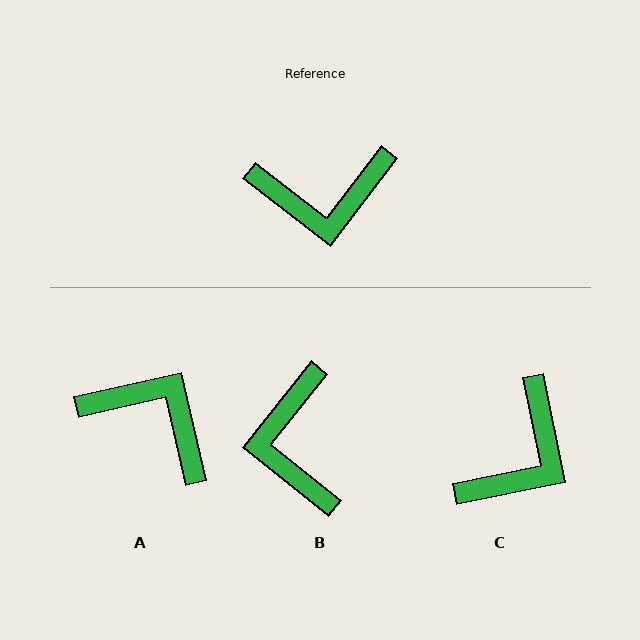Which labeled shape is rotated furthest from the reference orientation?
A, about 140 degrees away.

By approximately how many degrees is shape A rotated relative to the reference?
Approximately 140 degrees counter-clockwise.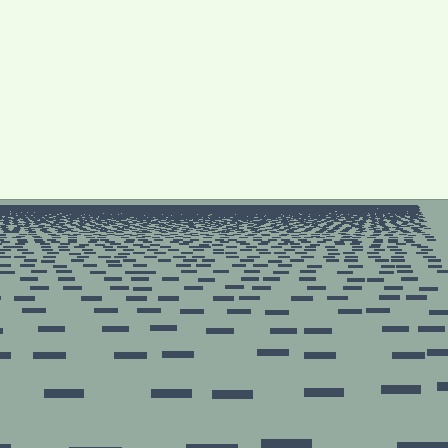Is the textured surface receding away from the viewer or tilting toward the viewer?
The surface is receding away from the viewer. Texture elements get smaller and denser toward the top.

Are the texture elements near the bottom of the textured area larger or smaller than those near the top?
Larger. Near the bottom, elements are closer to the viewer and appear at a bigger on-screen size.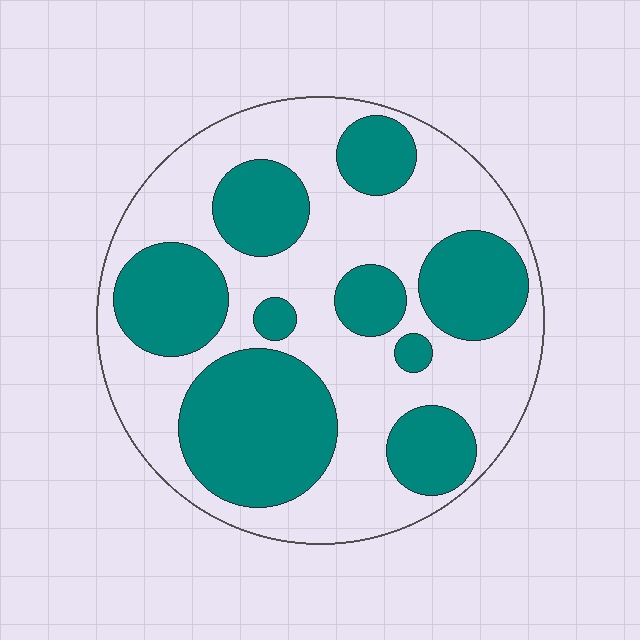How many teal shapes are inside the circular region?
9.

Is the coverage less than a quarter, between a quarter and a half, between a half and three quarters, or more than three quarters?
Between a quarter and a half.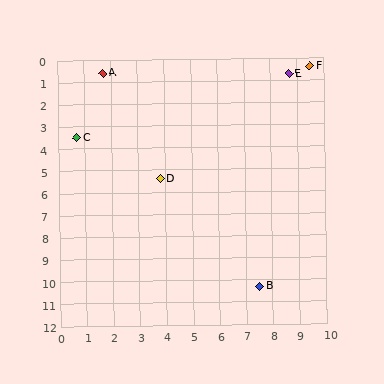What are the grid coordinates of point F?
Point F is at approximately (9.5, 0.4).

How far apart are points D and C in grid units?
Points D and C are about 3.6 grid units apart.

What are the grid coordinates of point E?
Point E is at approximately (8.7, 0.7).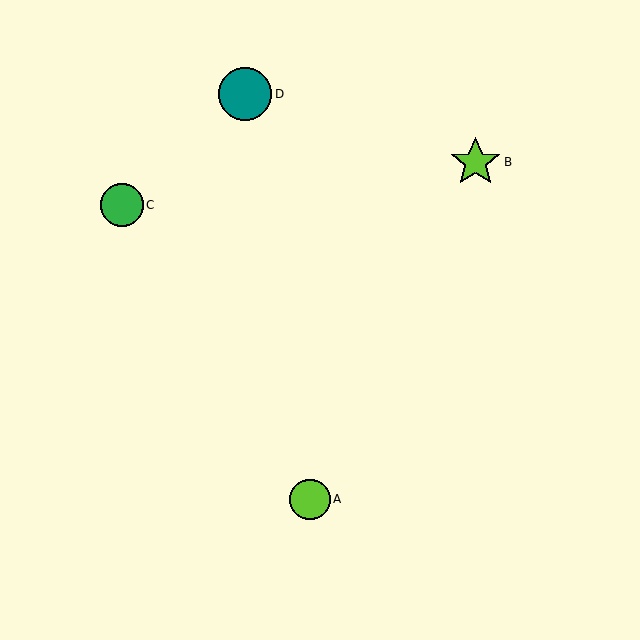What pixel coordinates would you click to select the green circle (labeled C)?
Click at (122, 205) to select the green circle C.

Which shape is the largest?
The teal circle (labeled D) is the largest.